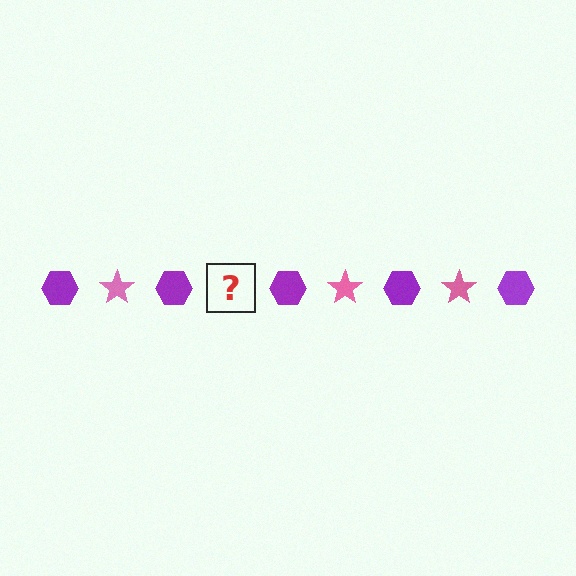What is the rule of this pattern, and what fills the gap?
The rule is that the pattern alternates between purple hexagon and pink star. The gap should be filled with a pink star.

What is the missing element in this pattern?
The missing element is a pink star.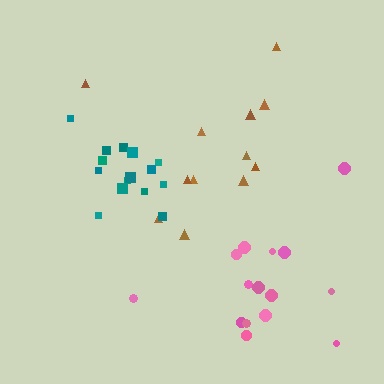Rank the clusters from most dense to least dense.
teal, pink, brown.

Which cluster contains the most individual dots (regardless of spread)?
Pink (15).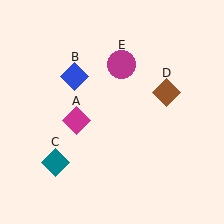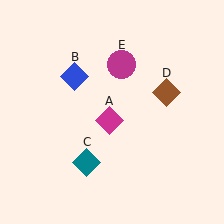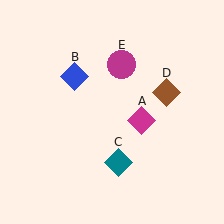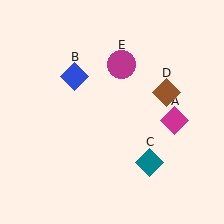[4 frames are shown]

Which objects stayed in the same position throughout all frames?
Blue diamond (object B) and brown diamond (object D) and magenta circle (object E) remained stationary.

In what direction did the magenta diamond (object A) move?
The magenta diamond (object A) moved right.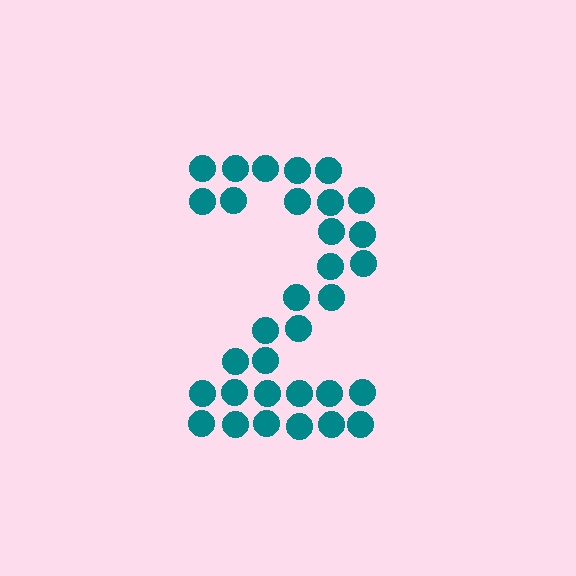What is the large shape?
The large shape is the digit 2.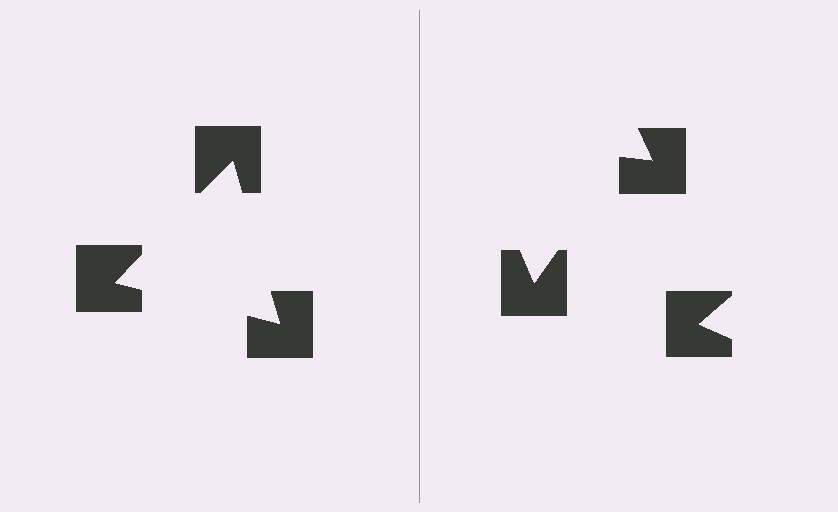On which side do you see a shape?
An illusory triangle appears on the left side. On the right side the wedge cuts are rotated, so no coherent shape forms.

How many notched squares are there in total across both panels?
6 — 3 on each side.